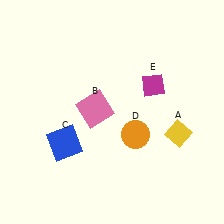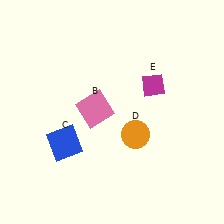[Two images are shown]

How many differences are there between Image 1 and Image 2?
There is 1 difference between the two images.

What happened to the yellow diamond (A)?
The yellow diamond (A) was removed in Image 2. It was in the bottom-right area of Image 1.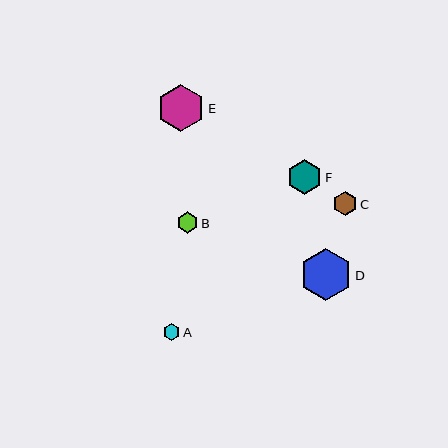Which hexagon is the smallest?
Hexagon A is the smallest with a size of approximately 17 pixels.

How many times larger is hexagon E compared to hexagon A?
Hexagon E is approximately 2.8 times the size of hexagon A.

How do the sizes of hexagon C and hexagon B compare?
Hexagon C and hexagon B are approximately the same size.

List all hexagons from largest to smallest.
From largest to smallest: D, E, F, C, B, A.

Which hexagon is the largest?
Hexagon D is the largest with a size of approximately 52 pixels.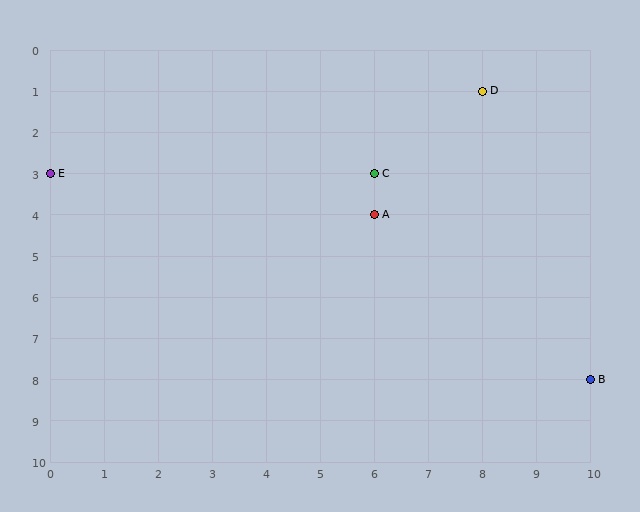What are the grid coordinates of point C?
Point C is at grid coordinates (6, 3).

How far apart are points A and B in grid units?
Points A and B are 4 columns and 4 rows apart (about 5.7 grid units diagonally).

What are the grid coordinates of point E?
Point E is at grid coordinates (0, 3).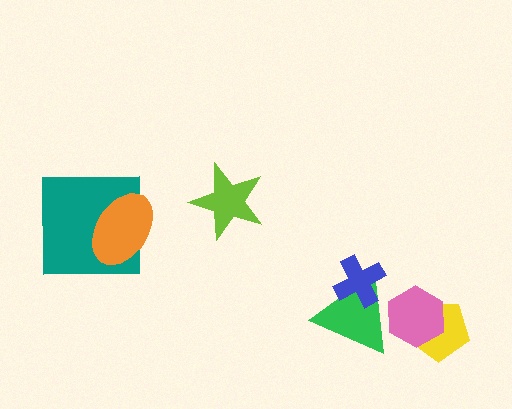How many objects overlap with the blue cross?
1 object overlaps with the blue cross.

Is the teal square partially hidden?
Yes, it is partially covered by another shape.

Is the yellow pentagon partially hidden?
Yes, it is partially covered by another shape.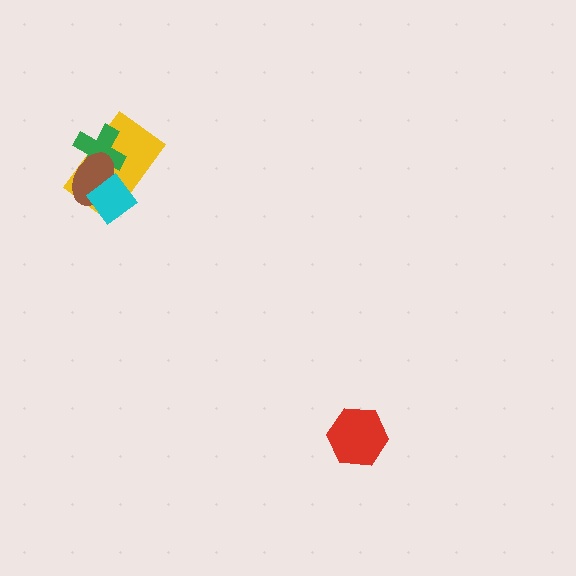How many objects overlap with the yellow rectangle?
3 objects overlap with the yellow rectangle.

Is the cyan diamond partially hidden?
No, no other shape covers it.